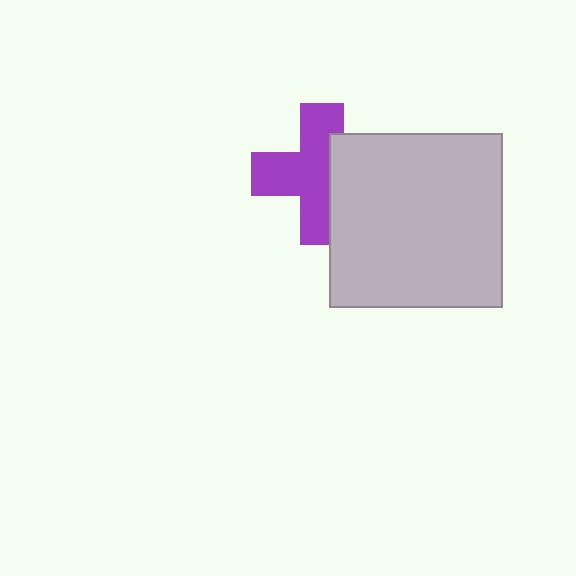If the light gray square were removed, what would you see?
You would see the complete purple cross.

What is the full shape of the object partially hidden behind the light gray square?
The partially hidden object is a purple cross.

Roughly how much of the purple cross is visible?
About half of it is visible (roughly 64%).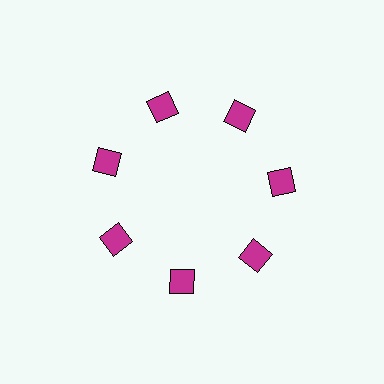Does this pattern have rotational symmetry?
Yes, this pattern has 7-fold rotational symmetry. It looks the same after rotating 51 degrees around the center.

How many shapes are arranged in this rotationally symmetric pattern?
There are 7 shapes, arranged in 7 groups of 1.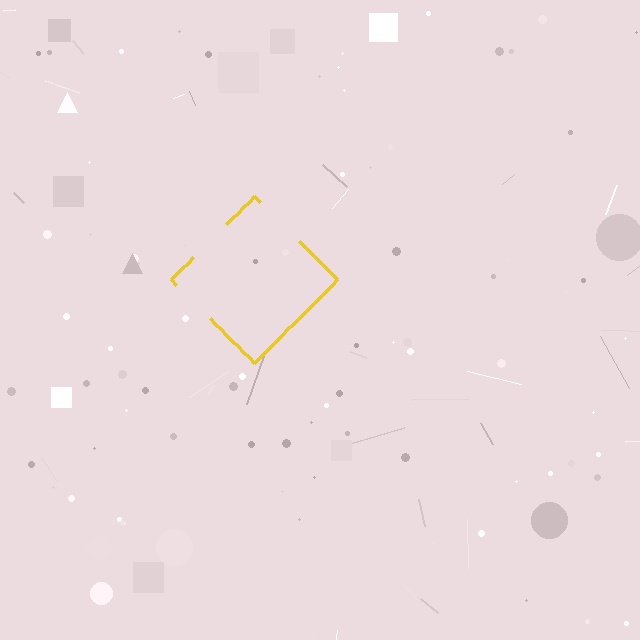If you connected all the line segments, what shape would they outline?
They would outline a diamond.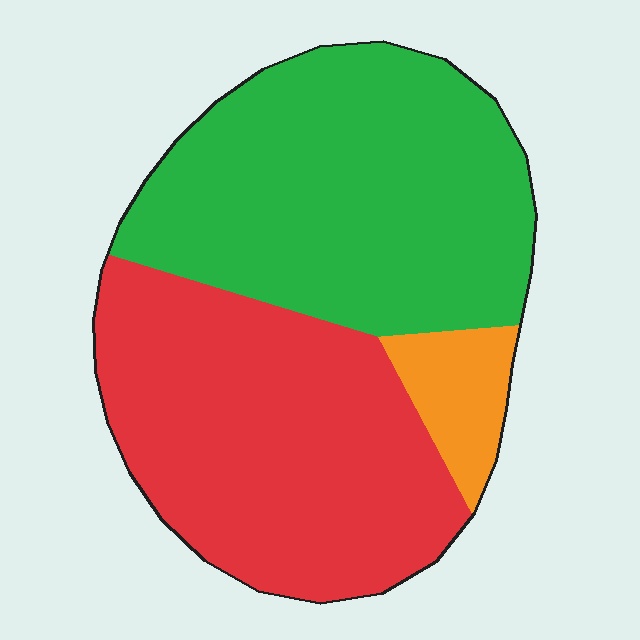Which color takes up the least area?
Orange, at roughly 10%.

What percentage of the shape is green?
Green covers 47% of the shape.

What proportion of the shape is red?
Red takes up between a quarter and a half of the shape.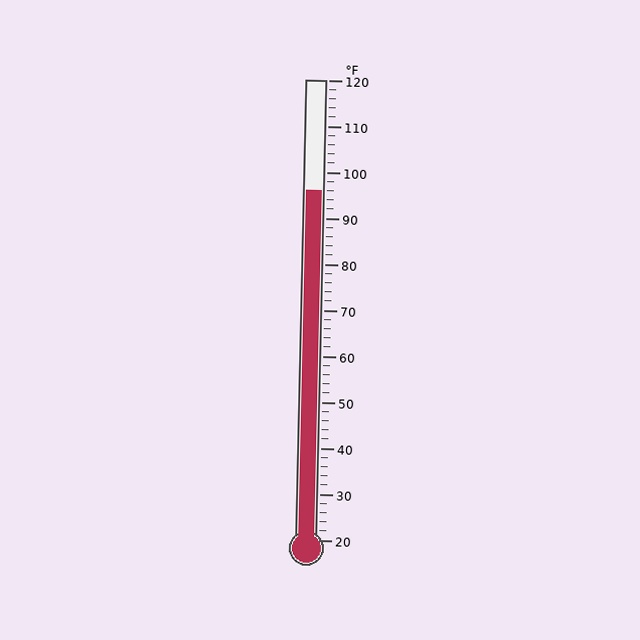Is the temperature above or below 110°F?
The temperature is below 110°F.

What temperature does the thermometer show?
The thermometer shows approximately 96°F.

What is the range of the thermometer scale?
The thermometer scale ranges from 20°F to 120°F.